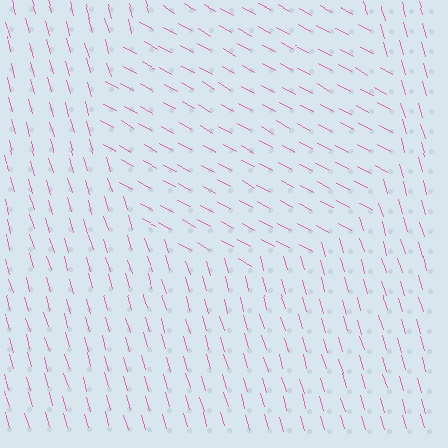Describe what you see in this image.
The image is filled with small pink line segments. A circle region in the image has lines oriented differently from the surrounding lines, creating a visible texture boundary.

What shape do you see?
I see a circle.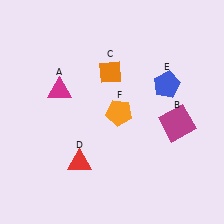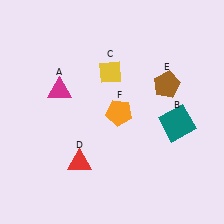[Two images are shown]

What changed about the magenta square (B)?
In Image 1, B is magenta. In Image 2, it changed to teal.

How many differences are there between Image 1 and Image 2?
There are 3 differences between the two images.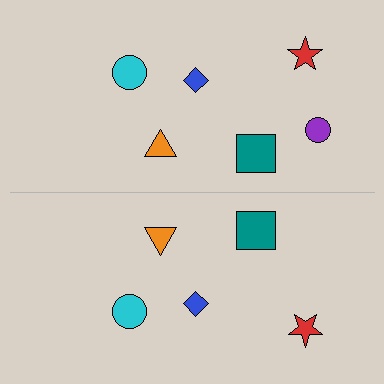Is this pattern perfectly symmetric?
No, the pattern is not perfectly symmetric. A purple circle is missing from the bottom side.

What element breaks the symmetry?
A purple circle is missing from the bottom side.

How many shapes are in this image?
There are 11 shapes in this image.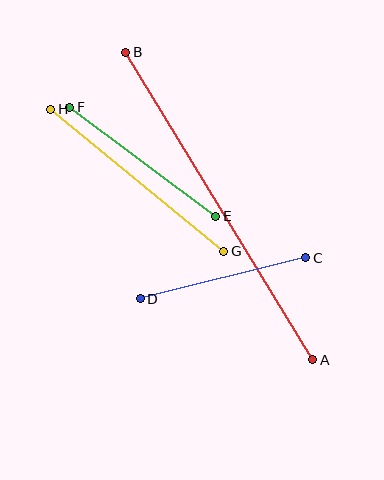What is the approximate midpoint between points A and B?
The midpoint is at approximately (219, 206) pixels.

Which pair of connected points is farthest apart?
Points A and B are farthest apart.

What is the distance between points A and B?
The distance is approximately 360 pixels.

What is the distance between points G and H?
The distance is approximately 224 pixels.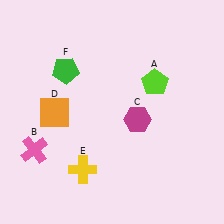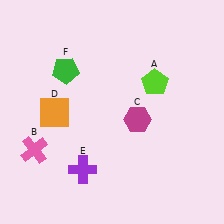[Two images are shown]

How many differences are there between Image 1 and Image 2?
There is 1 difference between the two images.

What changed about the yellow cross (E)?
In Image 1, E is yellow. In Image 2, it changed to purple.